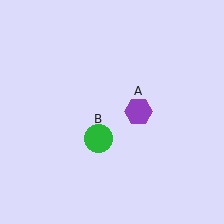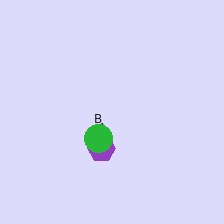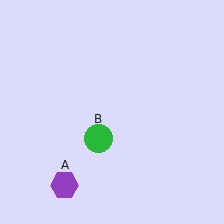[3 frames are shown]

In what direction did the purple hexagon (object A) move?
The purple hexagon (object A) moved down and to the left.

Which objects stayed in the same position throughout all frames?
Green circle (object B) remained stationary.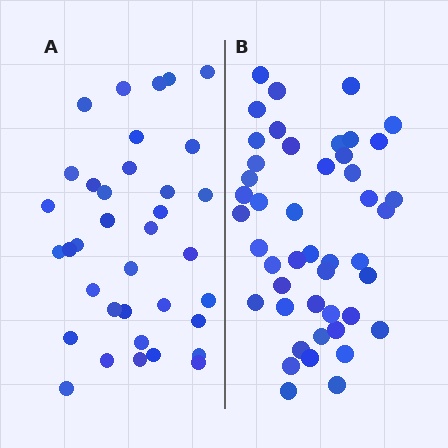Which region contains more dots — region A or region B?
Region B (the right region) has more dots.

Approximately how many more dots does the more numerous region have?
Region B has roughly 10 or so more dots than region A.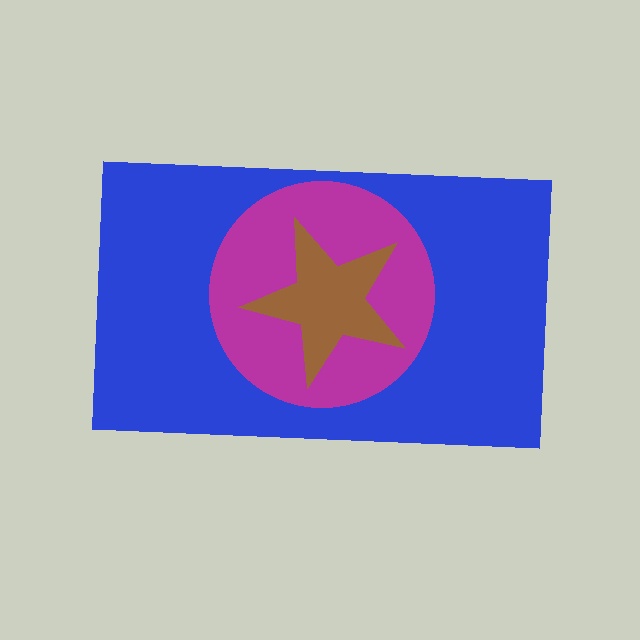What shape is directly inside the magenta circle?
The brown star.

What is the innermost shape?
The brown star.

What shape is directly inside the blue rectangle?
The magenta circle.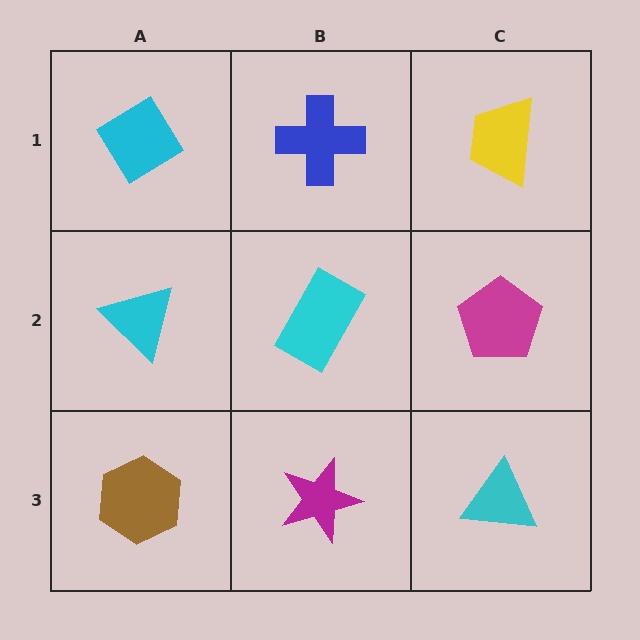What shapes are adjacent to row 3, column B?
A cyan rectangle (row 2, column B), a brown hexagon (row 3, column A), a cyan triangle (row 3, column C).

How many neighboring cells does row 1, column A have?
2.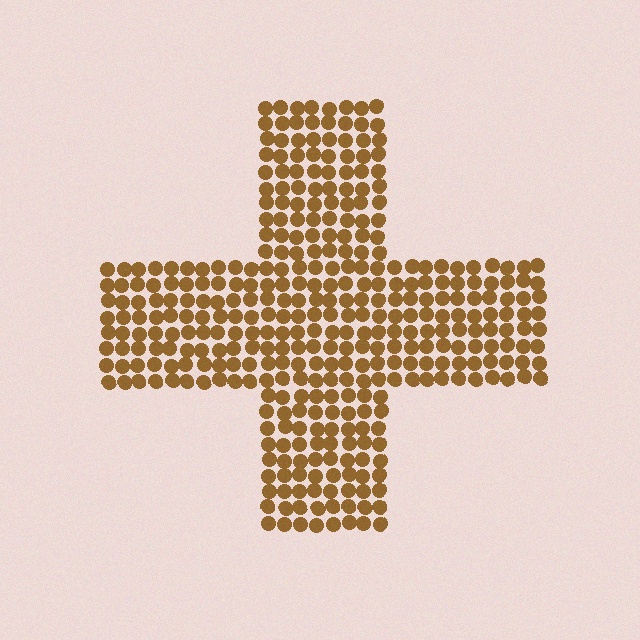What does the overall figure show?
The overall figure shows a cross.